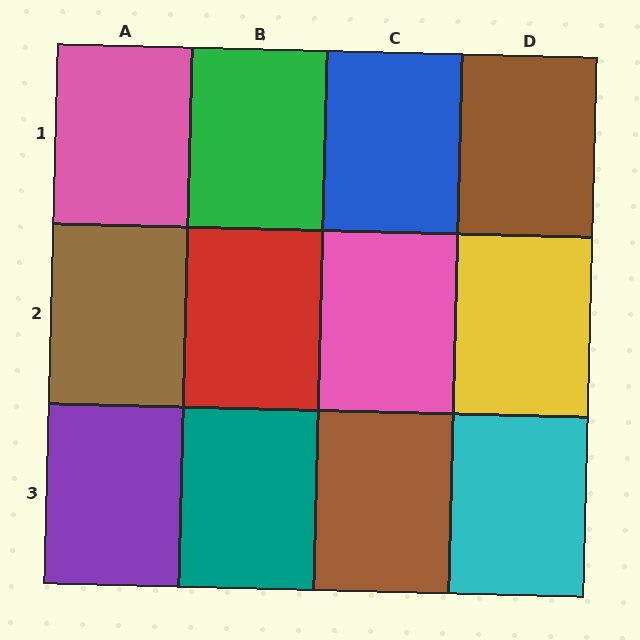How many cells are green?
1 cell is green.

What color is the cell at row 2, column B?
Red.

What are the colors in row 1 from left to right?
Pink, green, blue, brown.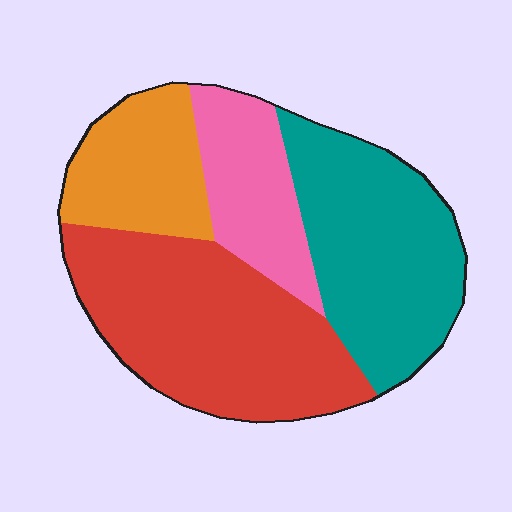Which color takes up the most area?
Red, at roughly 35%.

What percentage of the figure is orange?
Orange covers about 15% of the figure.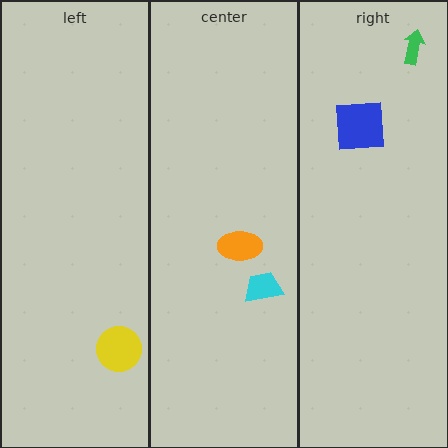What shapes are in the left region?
The yellow circle.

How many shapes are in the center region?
2.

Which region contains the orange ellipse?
The center region.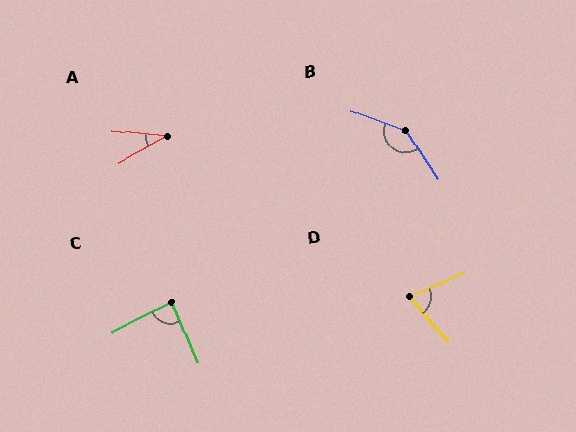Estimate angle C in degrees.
Approximately 87 degrees.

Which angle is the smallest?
A, at approximately 34 degrees.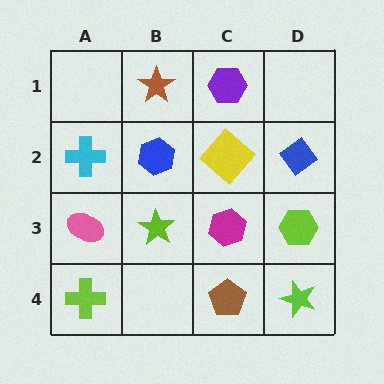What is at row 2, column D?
A blue diamond.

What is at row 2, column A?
A cyan cross.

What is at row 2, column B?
A blue hexagon.